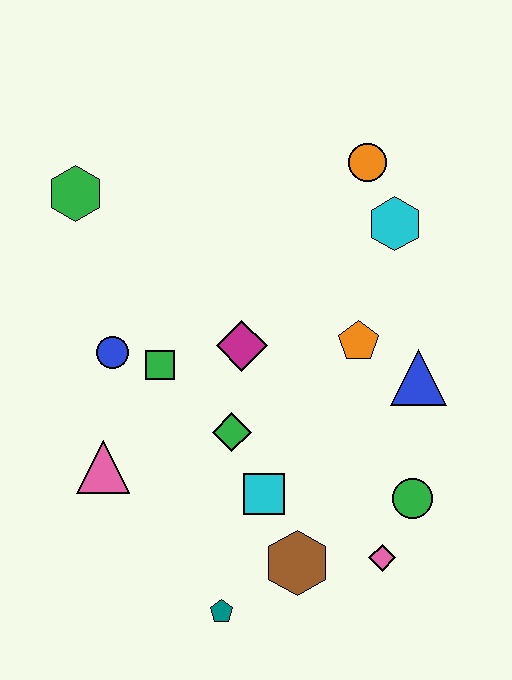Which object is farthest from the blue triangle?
The green hexagon is farthest from the blue triangle.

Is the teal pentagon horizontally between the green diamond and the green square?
Yes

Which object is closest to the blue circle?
The green square is closest to the blue circle.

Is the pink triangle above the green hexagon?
No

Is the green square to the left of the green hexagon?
No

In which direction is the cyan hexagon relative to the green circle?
The cyan hexagon is above the green circle.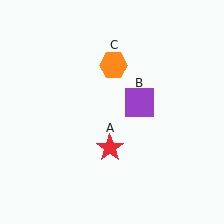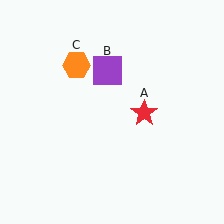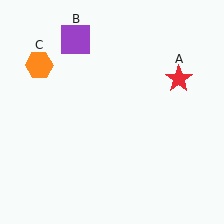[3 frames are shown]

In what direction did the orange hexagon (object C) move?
The orange hexagon (object C) moved left.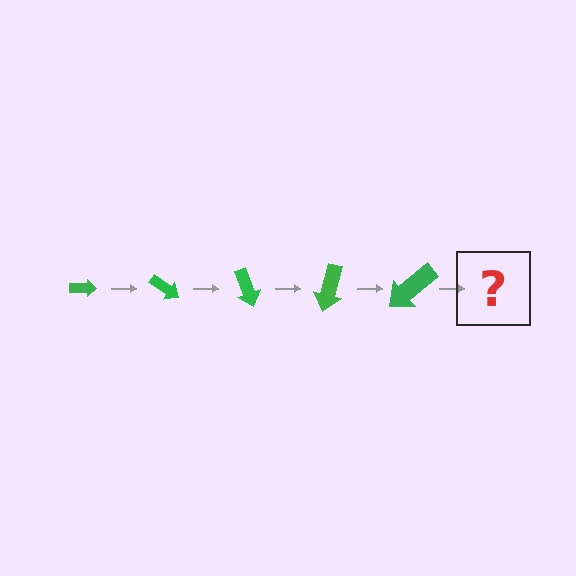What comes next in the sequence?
The next element should be an arrow, larger than the previous one and rotated 175 degrees from the start.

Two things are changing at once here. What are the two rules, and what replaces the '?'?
The two rules are that the arrow grows larger each step and it rotates 35 degrees each step. The '?' should be an arrow, larger than the previous one and rotated 175 degrees from the start.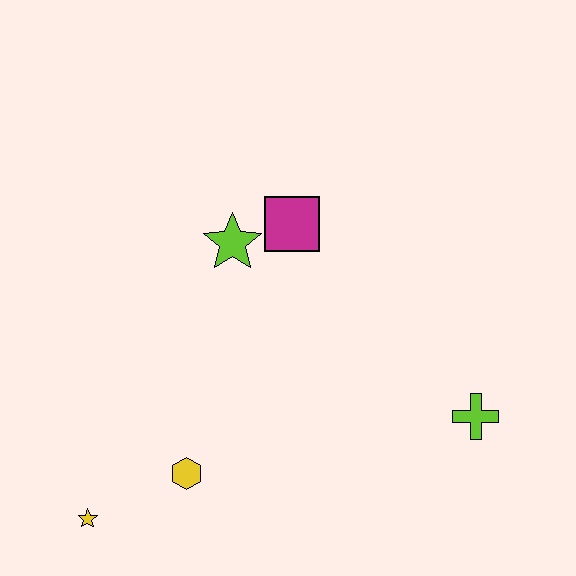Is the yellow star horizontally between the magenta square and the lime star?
No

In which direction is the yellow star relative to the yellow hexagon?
The yellow star is to the left of the yellow hexagon.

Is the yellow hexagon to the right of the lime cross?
No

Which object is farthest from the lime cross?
The yellow star is farthest from the lime cross.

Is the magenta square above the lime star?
Yes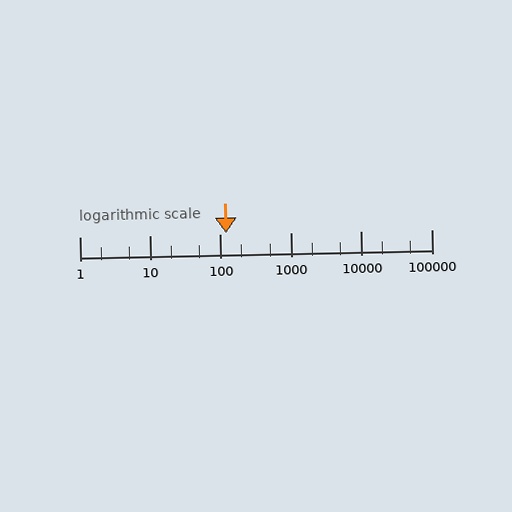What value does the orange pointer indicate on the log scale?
The pointer indicates approximately 120.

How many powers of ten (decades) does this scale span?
The scale spans 5 decades, from 1 to 100000.